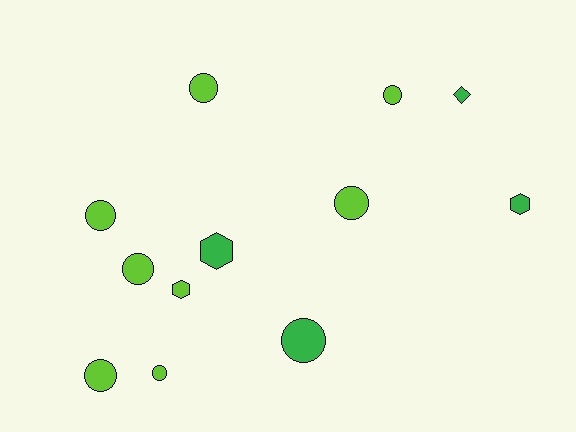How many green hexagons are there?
There are 2 green hexagons.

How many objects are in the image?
There are 12 objects.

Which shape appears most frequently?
Circle, with 8 objects.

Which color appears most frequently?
Lime, with 8 objects.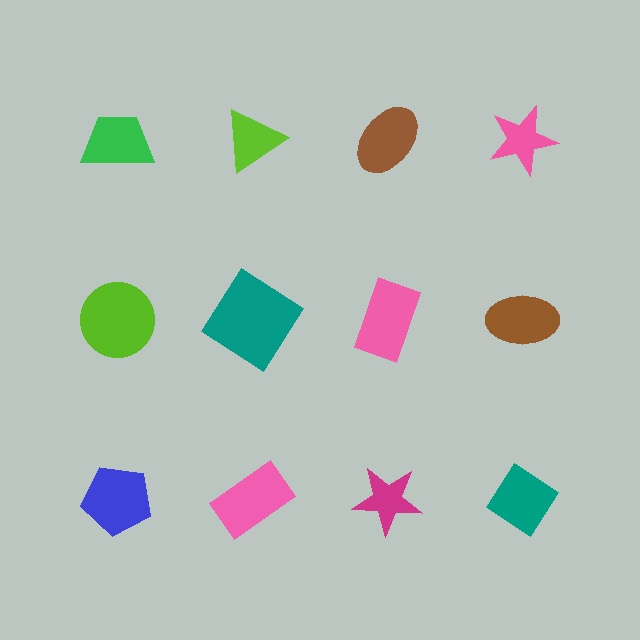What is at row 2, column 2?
A teal diamond.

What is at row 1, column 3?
A brown ellipse.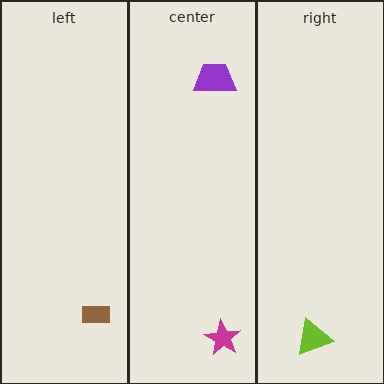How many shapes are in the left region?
1.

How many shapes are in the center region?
2.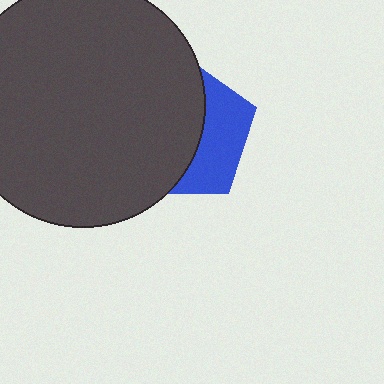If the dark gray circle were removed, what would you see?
You would see the complete blue pentagon.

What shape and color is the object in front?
The object in front is a dark gray circle.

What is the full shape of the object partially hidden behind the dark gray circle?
The partially hidden object is a blue pentagon.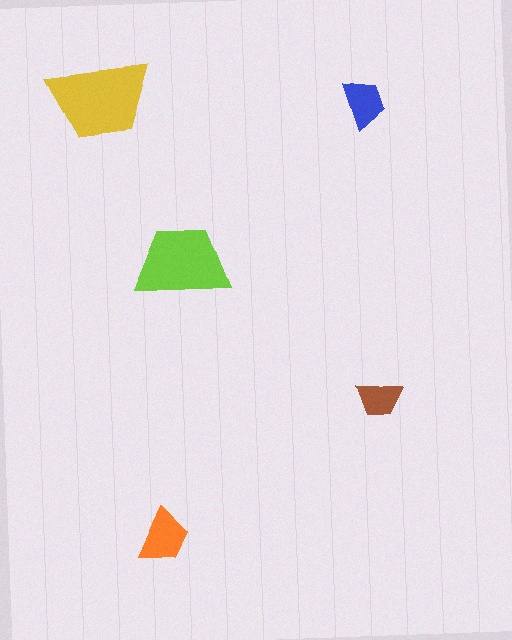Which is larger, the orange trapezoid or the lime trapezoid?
The lime one.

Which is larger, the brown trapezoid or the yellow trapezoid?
The yellow one.